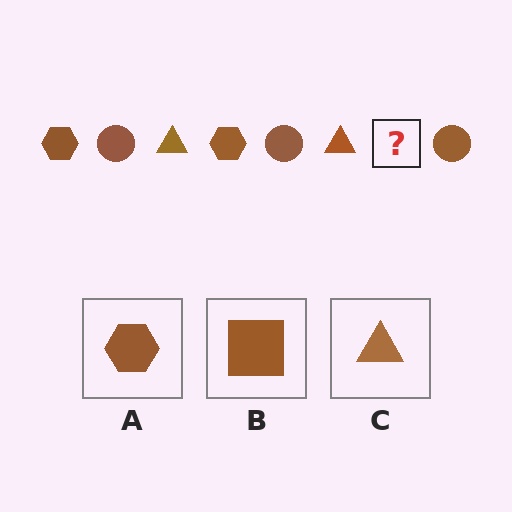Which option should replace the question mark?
Option A.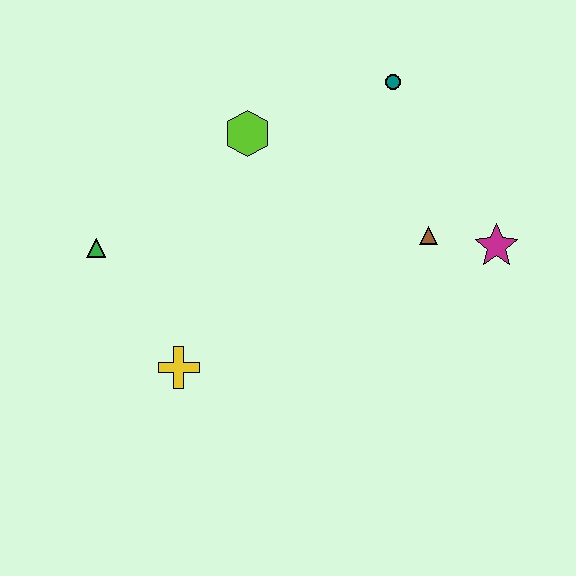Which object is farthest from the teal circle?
The yellow cross is farthest from the teal circle.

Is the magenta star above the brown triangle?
No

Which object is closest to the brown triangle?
The magenta star is closest to the brown triangle.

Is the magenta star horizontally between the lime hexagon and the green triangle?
No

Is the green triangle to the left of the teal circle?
Yes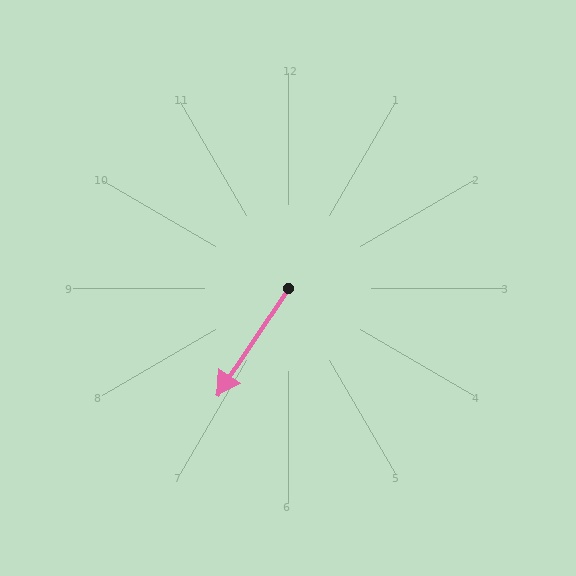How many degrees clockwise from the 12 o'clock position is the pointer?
Approximately 214 degrees.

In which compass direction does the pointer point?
Southwest.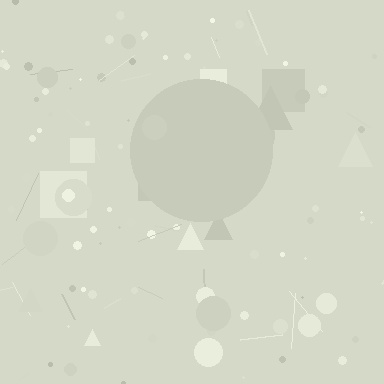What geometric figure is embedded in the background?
A circle is embedded in the background.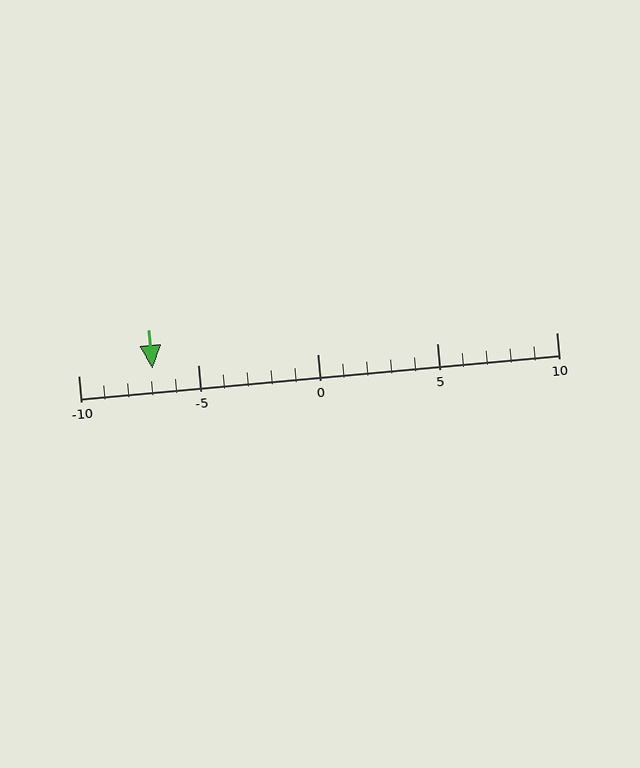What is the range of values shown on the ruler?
The ruler shows values from -10 to 10.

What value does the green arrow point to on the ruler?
The green arrow points to approximately -7.